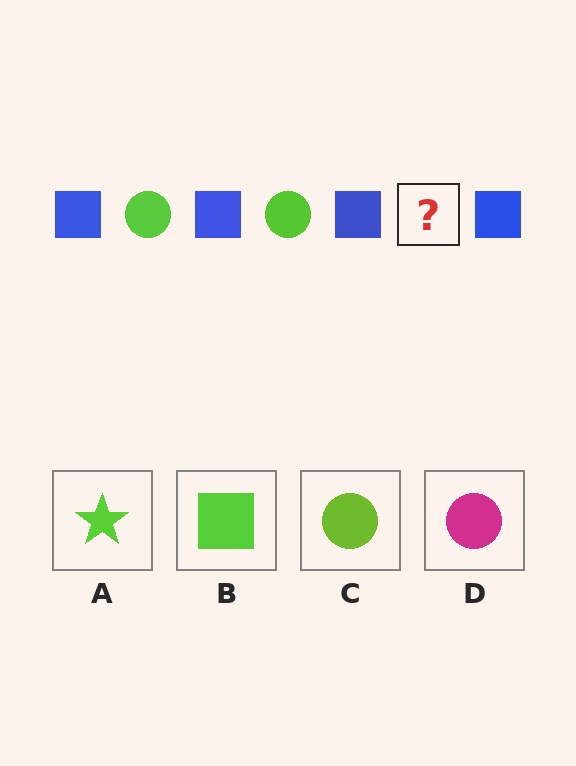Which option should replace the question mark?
Option C.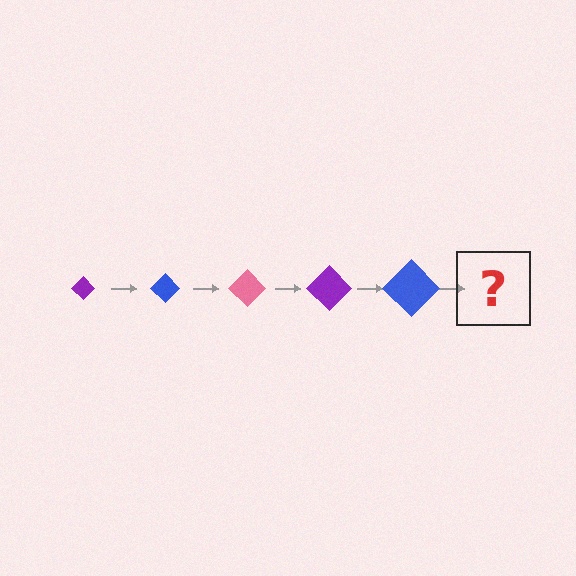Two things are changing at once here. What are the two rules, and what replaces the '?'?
The two rules are that the diamond grows larger each step and the color cycles through purple, blue, and pink. The '?' should be a pink diamond, larger than the previous one.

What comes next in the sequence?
The next element should be a pink diamond, larger than the previous one.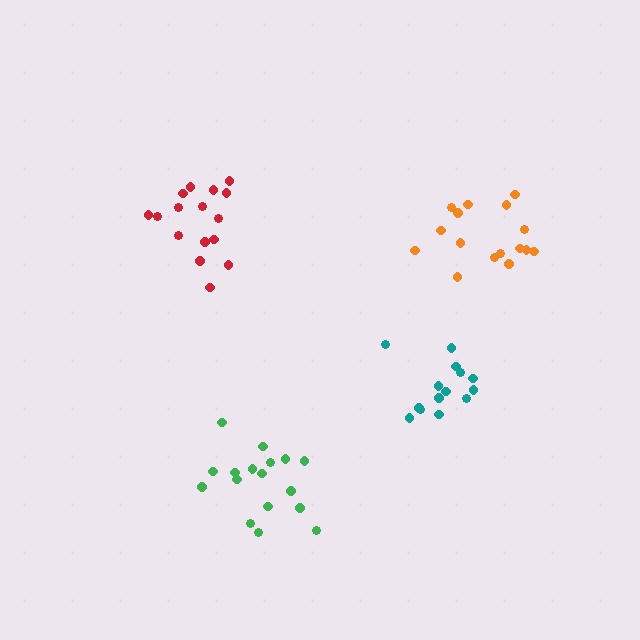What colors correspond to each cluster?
The clusters are colored: green, red, orange, teal.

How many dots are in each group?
Group 1: 17 dots, Group 2: 16 dots, Group 3: 16 dots, Group 4: 14 dots (63 total).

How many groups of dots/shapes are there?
There are 4 groups.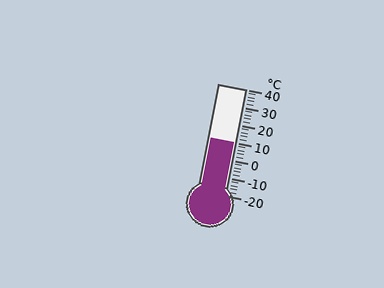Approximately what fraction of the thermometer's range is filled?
The thermometer is filled to approximately 50% of its range.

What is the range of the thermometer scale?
The thermometer scale ranges from -20°C to 40°C.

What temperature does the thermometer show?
The thermometer shows approximately 10°C.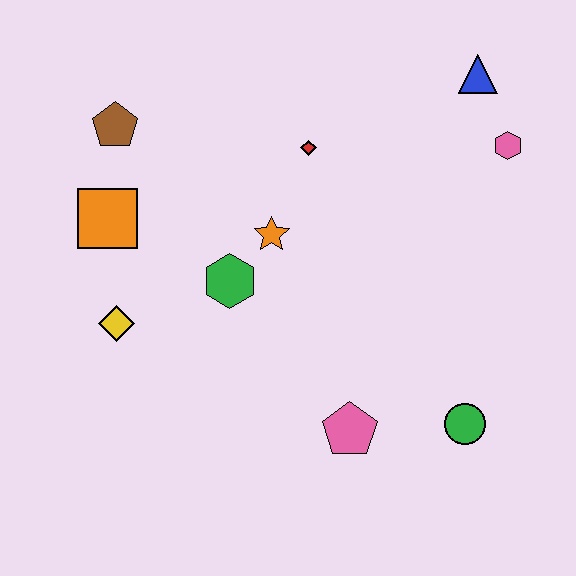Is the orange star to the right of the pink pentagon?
No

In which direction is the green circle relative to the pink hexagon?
The green circle is below the pink hexagon.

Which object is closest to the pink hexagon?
The blue triangle is closest to the pink hexagon.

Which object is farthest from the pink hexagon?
The yellow diamond is farthest from the pink hexagon.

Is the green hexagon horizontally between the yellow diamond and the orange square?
No